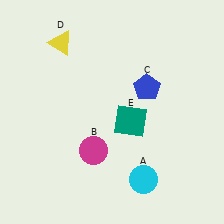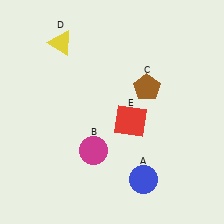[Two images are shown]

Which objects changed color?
A changed from cyan to blue. C changed from blue to brown. E changed from teal to red.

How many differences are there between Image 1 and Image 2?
There are 3 differences between the two images.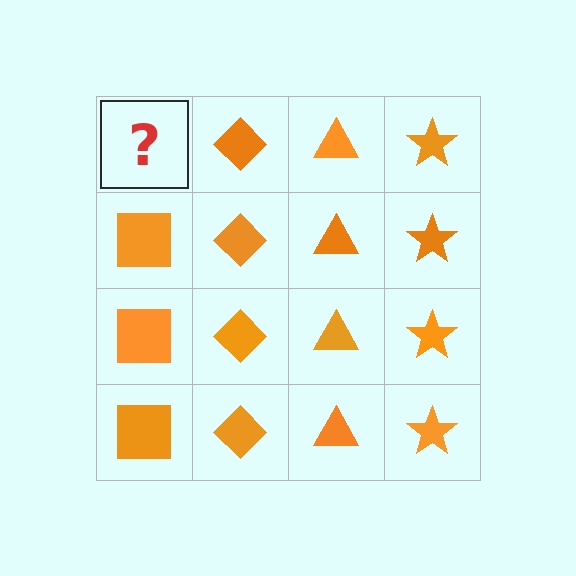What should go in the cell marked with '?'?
The missing cell should contain an orange square.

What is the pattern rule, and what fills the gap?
The rule is that each column has a consistent shape. The gap should be filled with an orange square.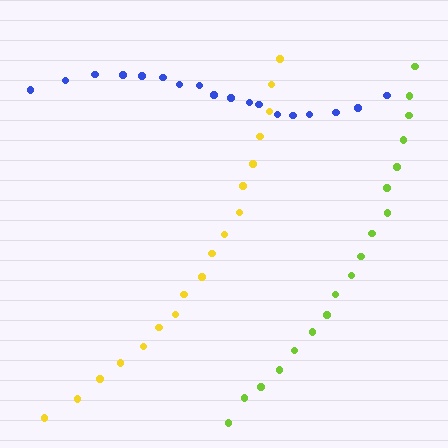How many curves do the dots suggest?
There are 3 distinct paths.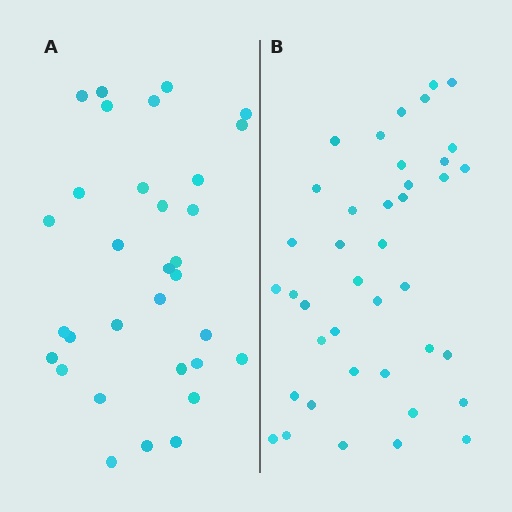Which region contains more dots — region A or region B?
Region B (the right region) has more dots.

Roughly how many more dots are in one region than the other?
Region B has roughly 8 or so more dots than region A.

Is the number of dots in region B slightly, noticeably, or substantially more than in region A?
Region B has noticeably more, but not dramatically so. The ratio is roughly 1.2 to 1.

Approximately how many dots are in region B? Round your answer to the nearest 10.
About 40 dots.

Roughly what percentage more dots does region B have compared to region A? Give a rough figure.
About 25% more.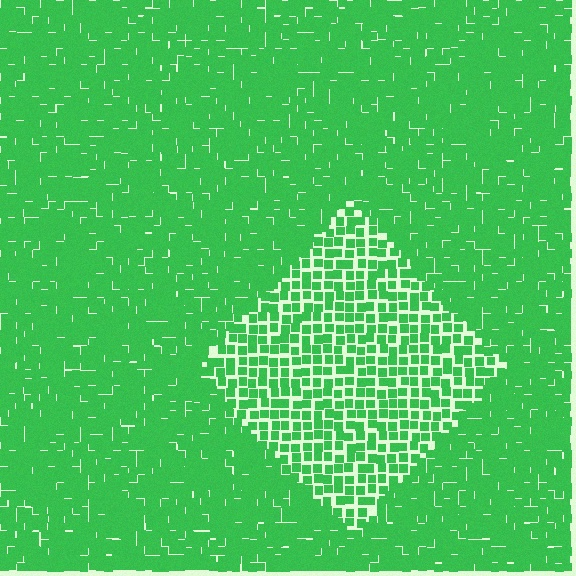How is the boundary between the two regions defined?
The boundary is defined by a change in element density (approximately 1.8x ratio). All elements are the same color, size, and shape.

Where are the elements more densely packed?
The elements are more densely packed outside the diamond boundary.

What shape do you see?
I see a diamond.